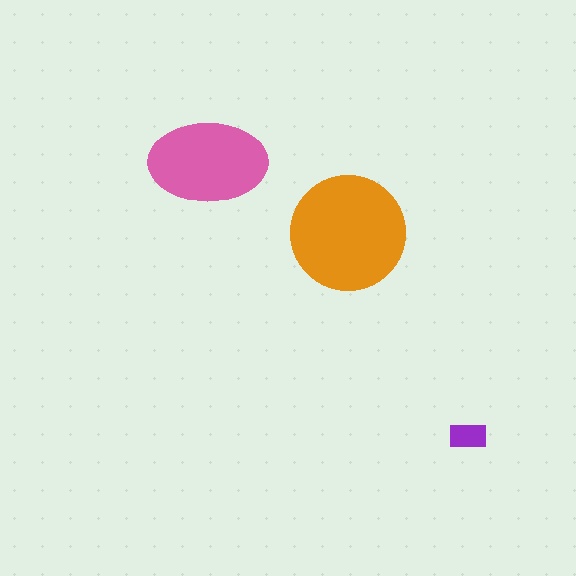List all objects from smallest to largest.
The purple rectangle, the pink ellipse, the orange circle.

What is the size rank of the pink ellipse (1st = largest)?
2nd.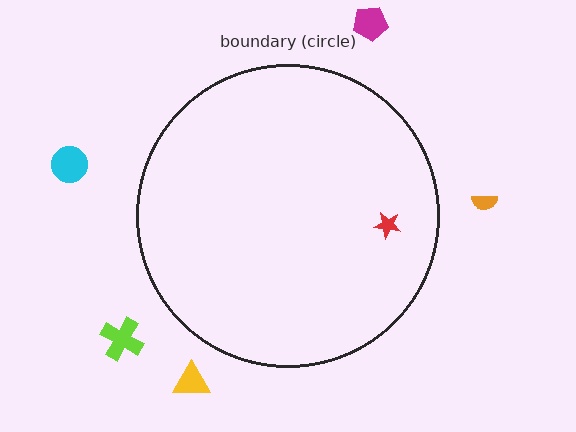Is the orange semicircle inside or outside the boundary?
Outside.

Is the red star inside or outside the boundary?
Inside.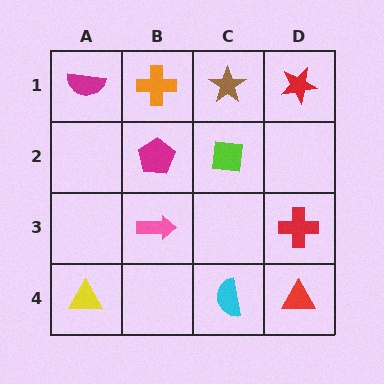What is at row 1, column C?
A brown star.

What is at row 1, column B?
An orange cross.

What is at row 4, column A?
A yellow triangle.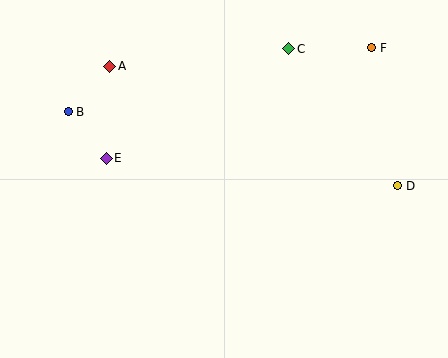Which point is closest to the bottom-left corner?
Point E is closest to the bottom-left corner.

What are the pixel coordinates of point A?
Point A is at (110, 66).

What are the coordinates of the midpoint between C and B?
The midpoint between C and B is at (179, 80).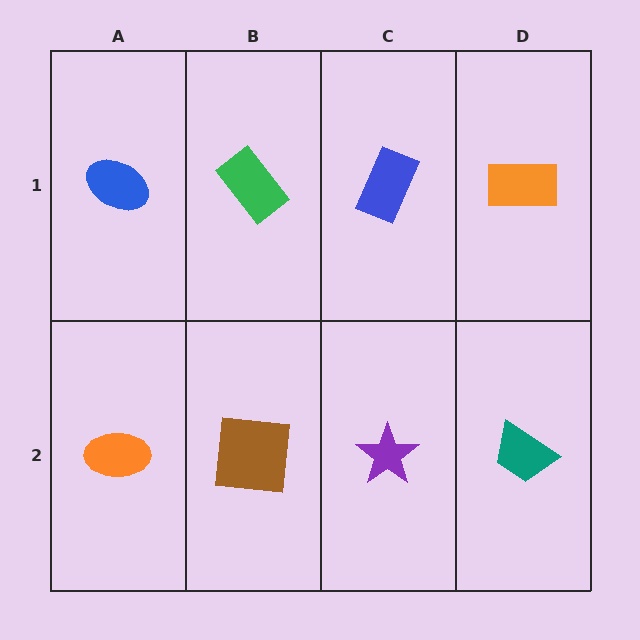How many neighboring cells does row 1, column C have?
3.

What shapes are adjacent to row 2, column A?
A blue ellipse (row 1, column A), a brown square (row 2, column B).